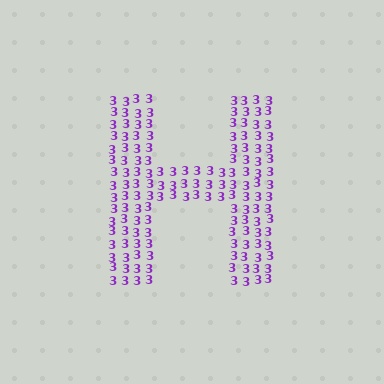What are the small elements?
The small elements are digit 3's.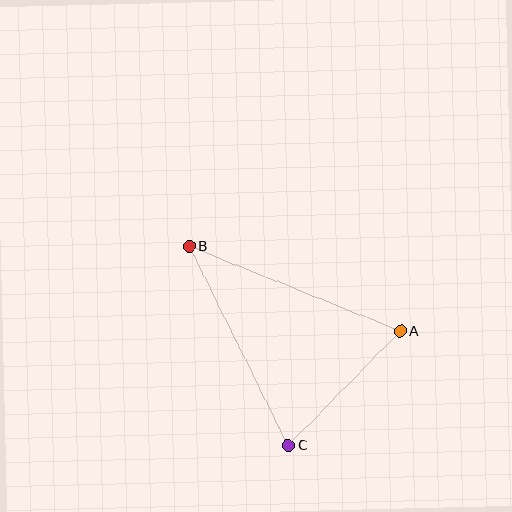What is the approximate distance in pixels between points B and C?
The distance between B and C is approximately 223 pixels.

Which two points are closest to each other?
Points A and C are closest to each other.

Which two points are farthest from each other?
Points A and B are farthest from each other.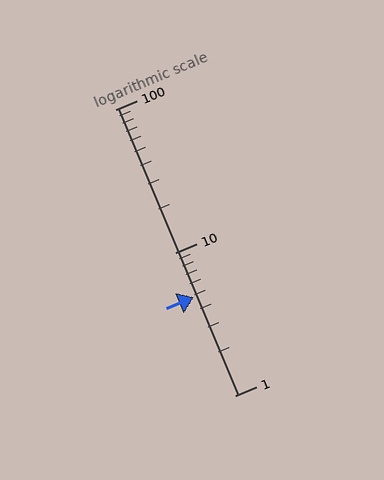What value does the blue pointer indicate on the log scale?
The pointer indicates approximately 4.9.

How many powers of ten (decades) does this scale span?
The scale spans 2 decades, from 1 to 100.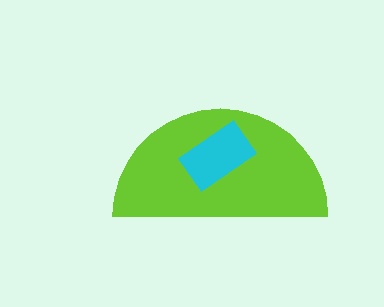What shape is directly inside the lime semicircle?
The cyan rectangle.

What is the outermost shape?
The lime semicircle.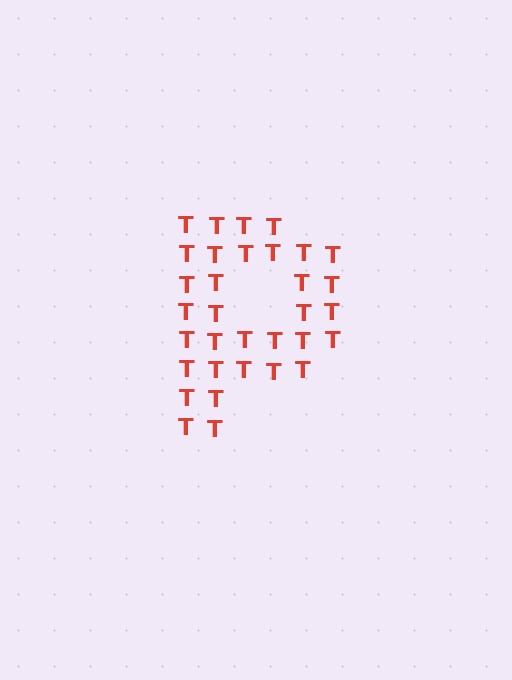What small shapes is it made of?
It is made of small letter T's.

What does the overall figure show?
The overall figure shows the letter P.